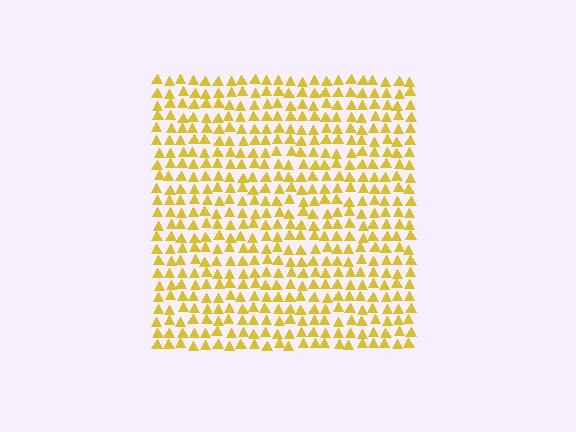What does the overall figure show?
The overall figure shows a square.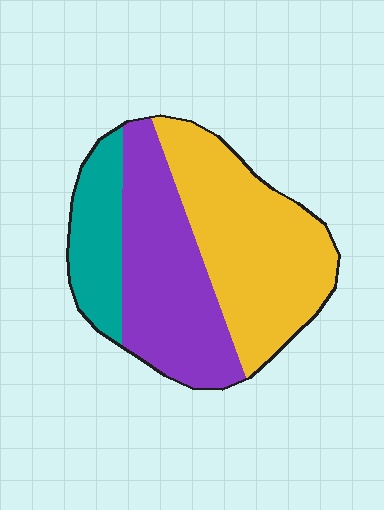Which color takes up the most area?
Yellow, at roughly 45%.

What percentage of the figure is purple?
Purple takes up about three eighths (3/8) of the figure.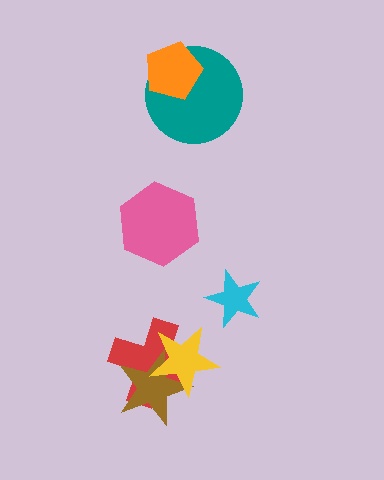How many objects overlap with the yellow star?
2 objects overlap with the yellow star.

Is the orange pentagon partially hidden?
No, no other shape covers it.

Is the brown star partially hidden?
Yes, it is partially covered by another shape.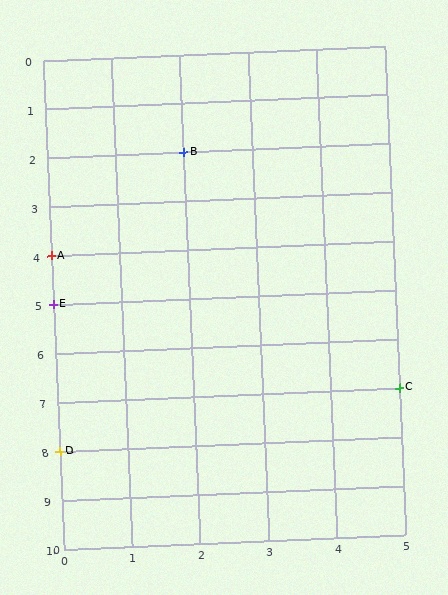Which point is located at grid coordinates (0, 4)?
Point A is at (0, 4).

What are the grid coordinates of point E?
Point E is at grid coordinates (0, 5).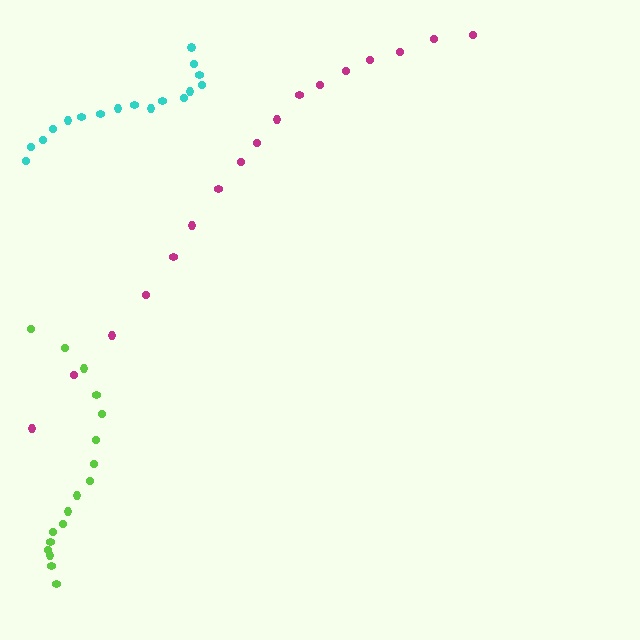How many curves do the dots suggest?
There are 3 distinct paths.